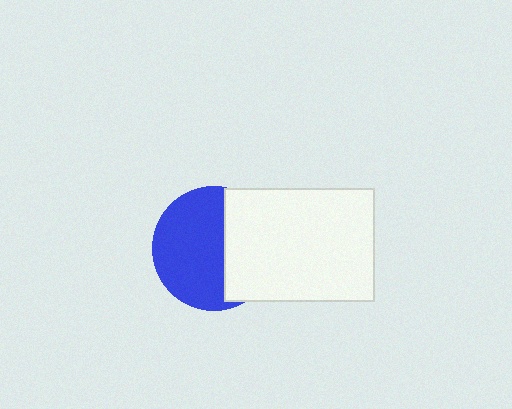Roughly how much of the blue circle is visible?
About half of it is visible (roughly 61%).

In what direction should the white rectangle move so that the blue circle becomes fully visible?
The white rectangle should move right. That is the shortest direction to clear the overlap and leave the blue circle fully visible.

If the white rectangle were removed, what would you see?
You would see the complete blue circle.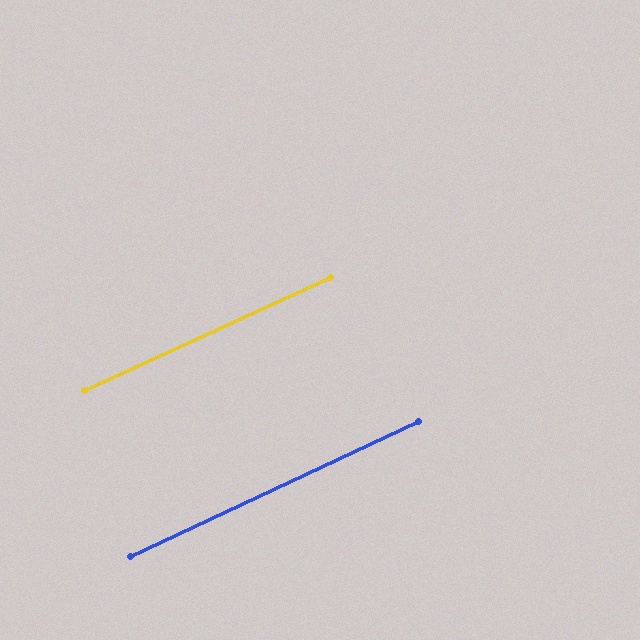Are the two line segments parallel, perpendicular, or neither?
Parallel — their directions differ by only 0.4°.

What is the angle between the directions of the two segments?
Approximately 0 degrees.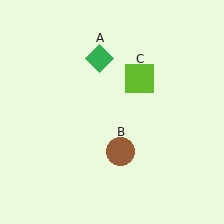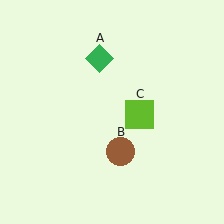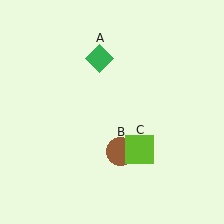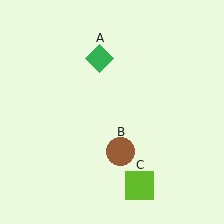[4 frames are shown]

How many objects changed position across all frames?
1 object changed position: lime square (object C).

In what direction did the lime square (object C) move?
The lime square (object C) moved down.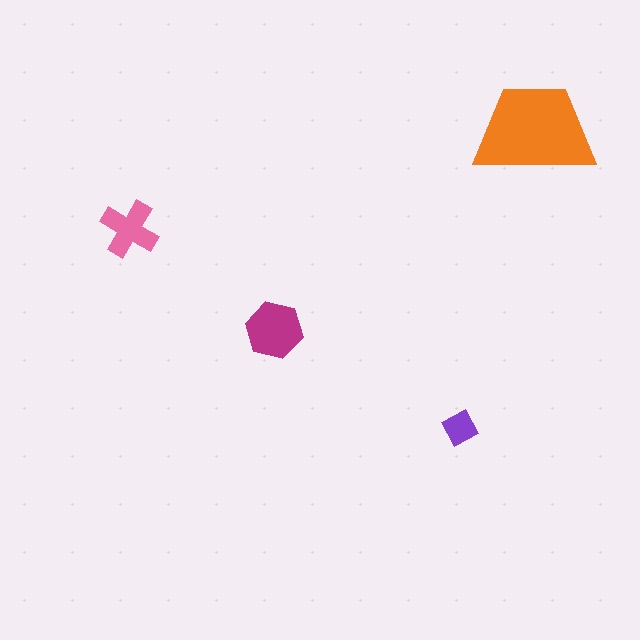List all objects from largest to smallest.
The orange trapezoid, the magenta hexagon, the pink cross, the purple diamond.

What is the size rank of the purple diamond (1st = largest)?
4th.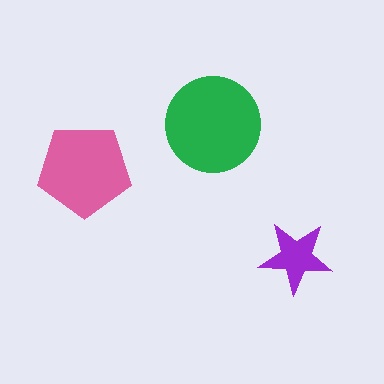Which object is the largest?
The green circle.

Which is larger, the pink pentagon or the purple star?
The pink pentagon.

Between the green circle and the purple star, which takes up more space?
The green circle.